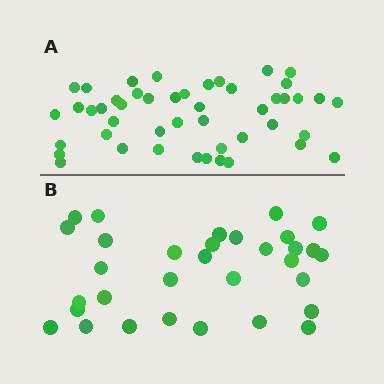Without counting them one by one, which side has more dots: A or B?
Region A (the top region) has more dots.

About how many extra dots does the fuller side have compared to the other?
Region A has approximately 15 more dots than region B.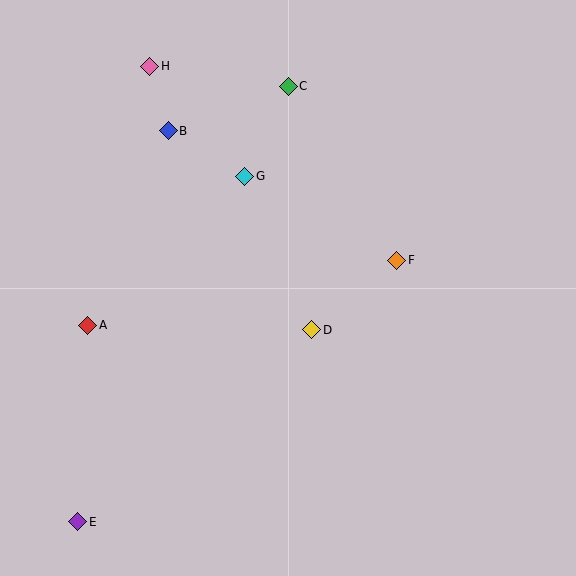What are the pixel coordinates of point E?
Point E is at (78, 522).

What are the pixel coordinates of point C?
Point C is at (288, 86).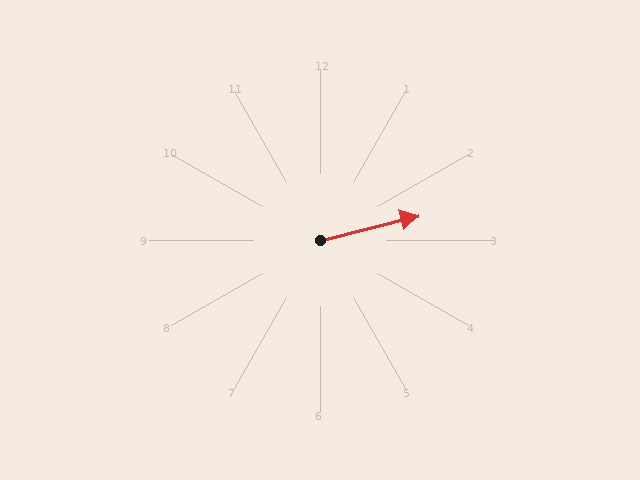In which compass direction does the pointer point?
East.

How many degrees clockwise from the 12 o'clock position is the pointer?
Approximately 76 degrees.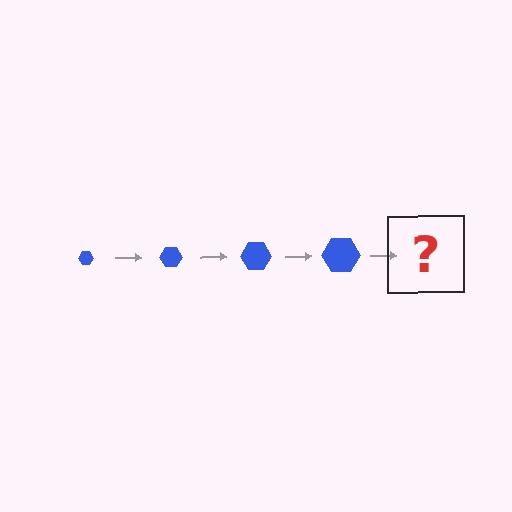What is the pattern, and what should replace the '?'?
The pattern is that the hexagon gets progressively larger each step. The '?' should be a blue hexagon, larger than the previous one.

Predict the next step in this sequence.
The next step is a blue hexagon, larger than the previous one.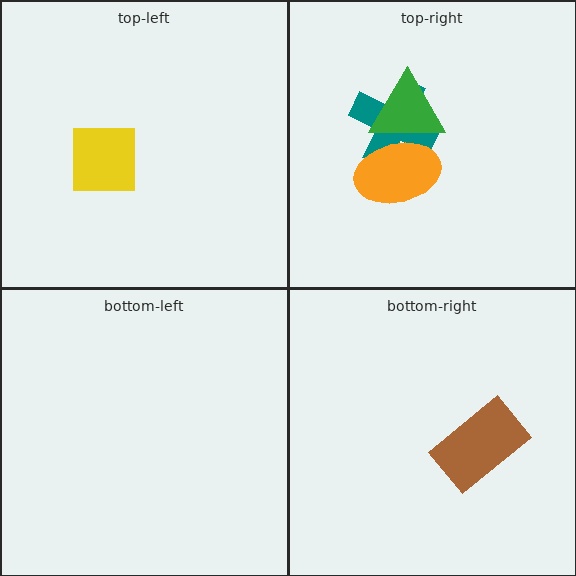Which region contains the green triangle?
The top-right region.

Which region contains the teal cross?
The top-right region.